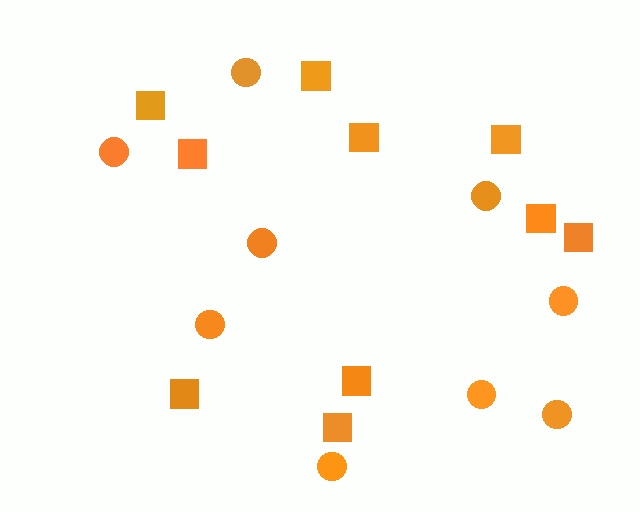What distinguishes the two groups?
There are 2 groups: one group of squares (10) and one group of circles (9).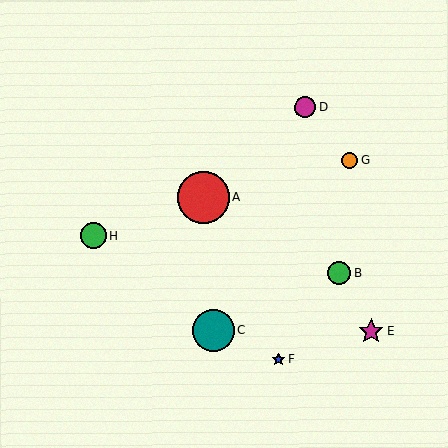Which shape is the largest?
The red circle (labeled A) is the largest.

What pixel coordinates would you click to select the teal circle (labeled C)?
Click at (213, 331) to select the teal circle C.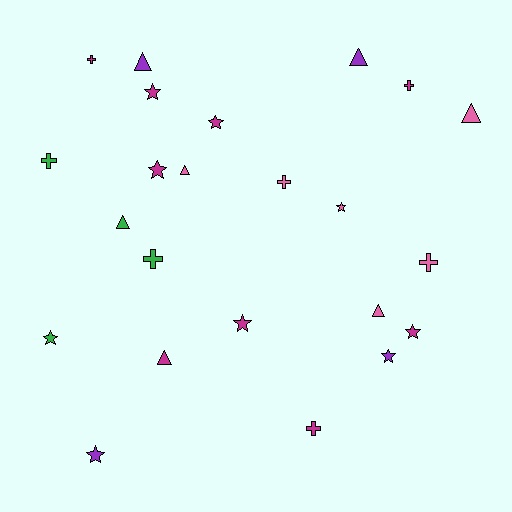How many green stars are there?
There is 1 green star.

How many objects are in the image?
There are 23 objects.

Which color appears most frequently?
Magenta, with 9 objects.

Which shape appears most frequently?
Star, with 9 objects.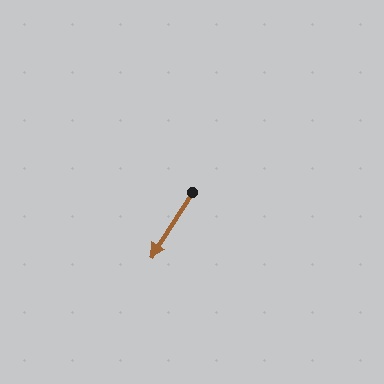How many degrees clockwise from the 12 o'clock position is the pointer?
Approximately 213 degrees.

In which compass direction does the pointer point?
Southwest.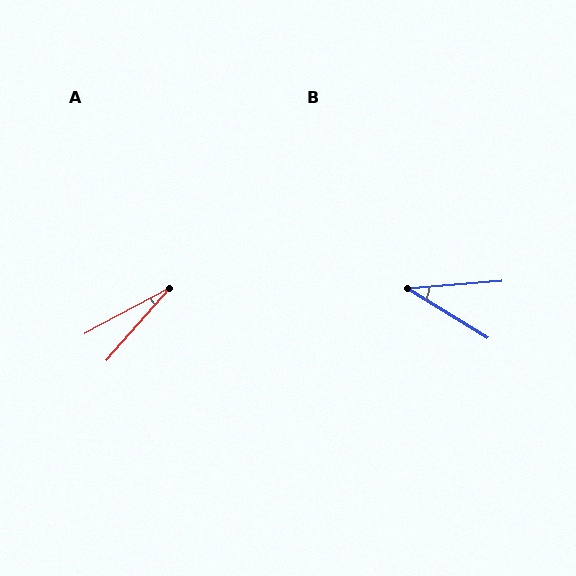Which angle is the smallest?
A, at approximately 20 degrees.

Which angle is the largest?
B, at approximately 36 degrees.